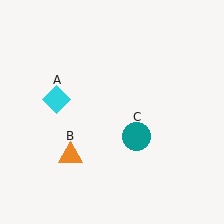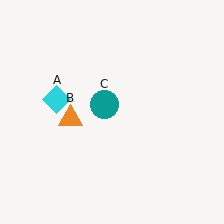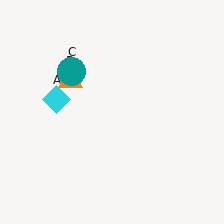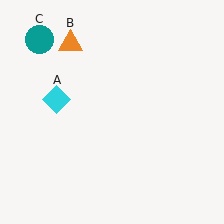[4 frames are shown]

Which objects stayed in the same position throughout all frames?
Cyan diamond (object A) remained stationary.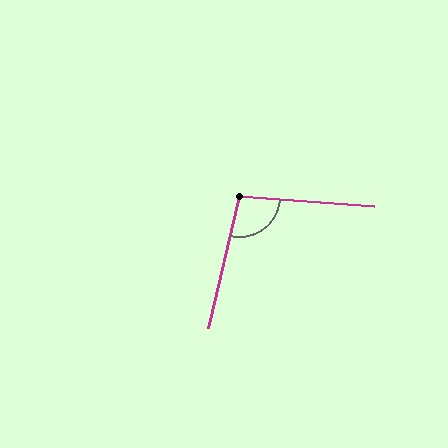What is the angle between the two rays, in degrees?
Approximately 99 degrees.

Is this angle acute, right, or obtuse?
It is obtuse.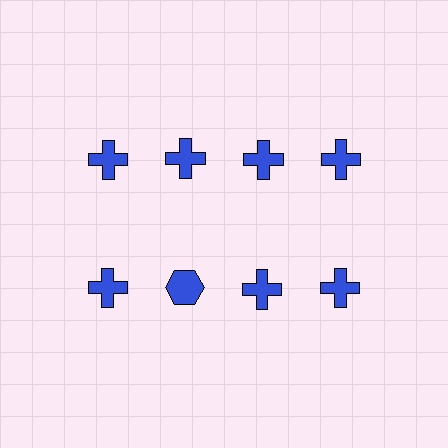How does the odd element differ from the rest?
It has a different shape: hexagon instead of cross.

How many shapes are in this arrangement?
There are 8 shapes arranged in a grid pattern.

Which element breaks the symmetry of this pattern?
The blue hexagon in the second row, second from left column breaks the symmetry. All other shapes are blue crosses.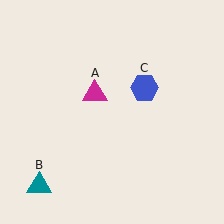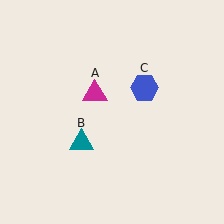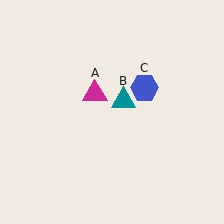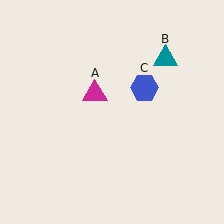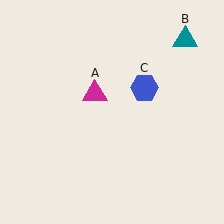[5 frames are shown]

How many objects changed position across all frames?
1 object changed position: teal triangle (object B).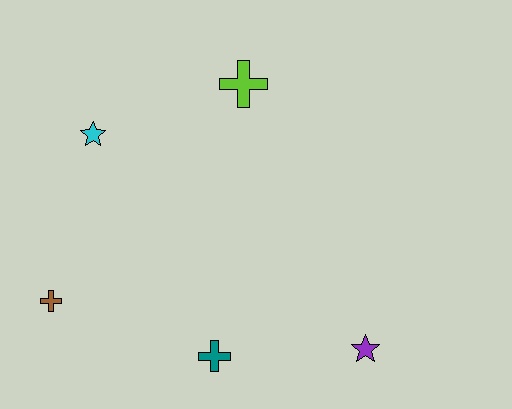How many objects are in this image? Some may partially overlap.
There are 5 objects.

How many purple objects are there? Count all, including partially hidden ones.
There is 1 purple object.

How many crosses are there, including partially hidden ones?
There are 3 crosses.